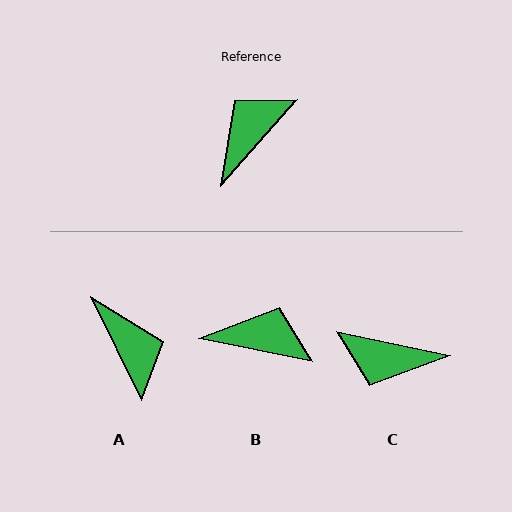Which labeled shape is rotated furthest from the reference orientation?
C, about 120 degrees away.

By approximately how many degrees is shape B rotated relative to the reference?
Approximately 60 degrees clockwise.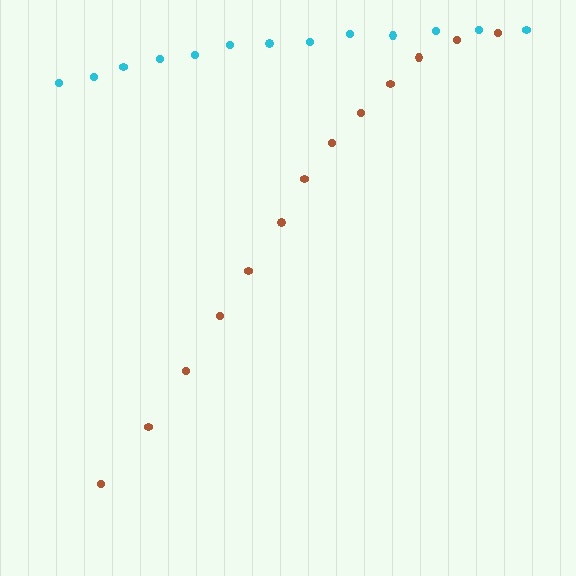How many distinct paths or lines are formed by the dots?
There are 2 distinct paths.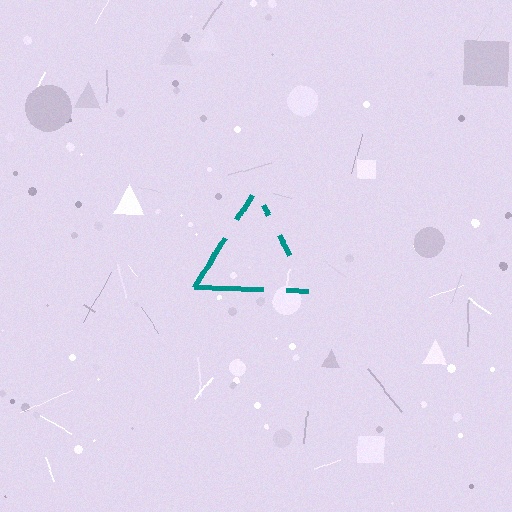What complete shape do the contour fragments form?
The contour fragments form a triangle.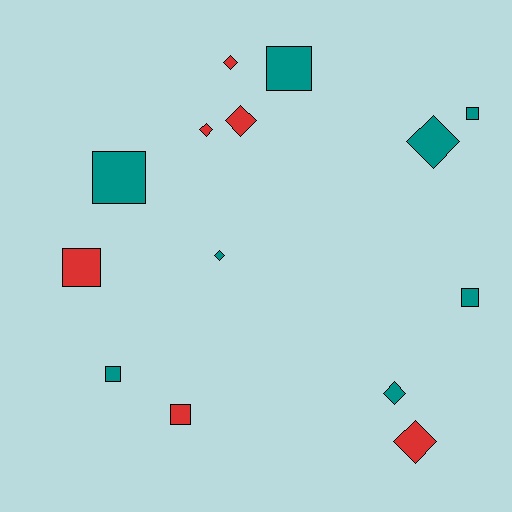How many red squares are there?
There are 2 red squares.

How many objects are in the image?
There are 14 objects.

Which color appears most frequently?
Teal, with 8 objects.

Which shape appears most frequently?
Diamond, with 7 objects.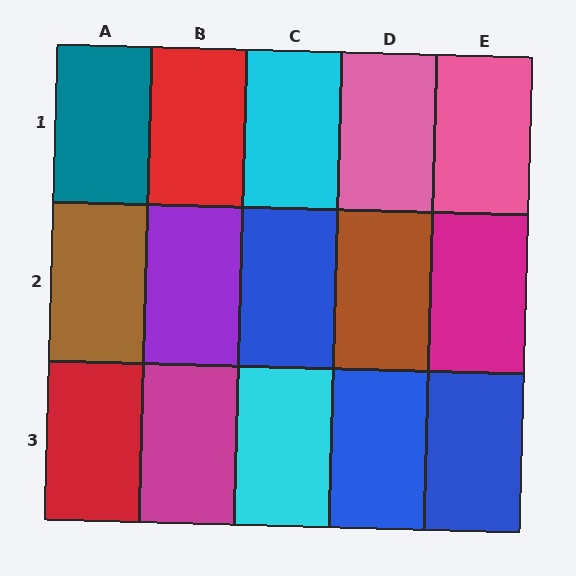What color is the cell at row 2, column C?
Blue.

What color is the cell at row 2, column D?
Brown.